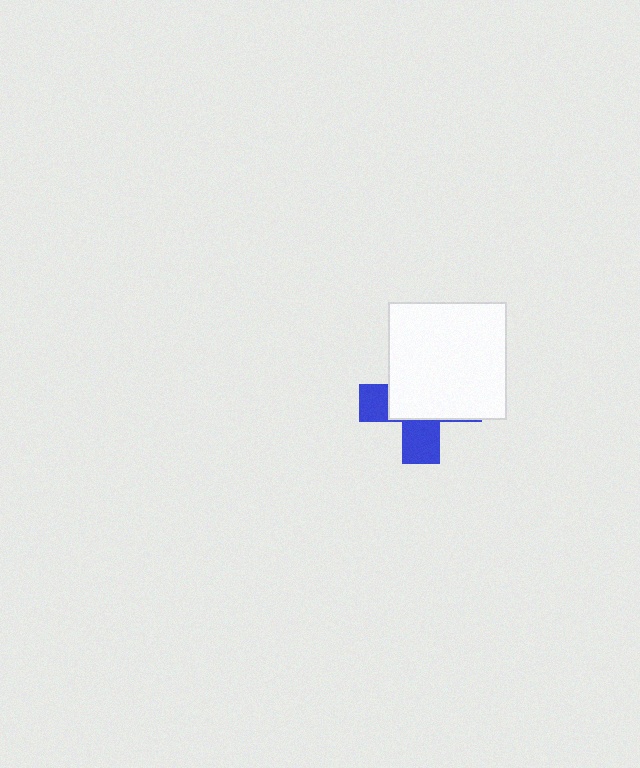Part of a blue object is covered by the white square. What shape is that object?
It is a cross.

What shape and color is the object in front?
The object in front is a white square.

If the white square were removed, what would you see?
You would see the complete blue cross.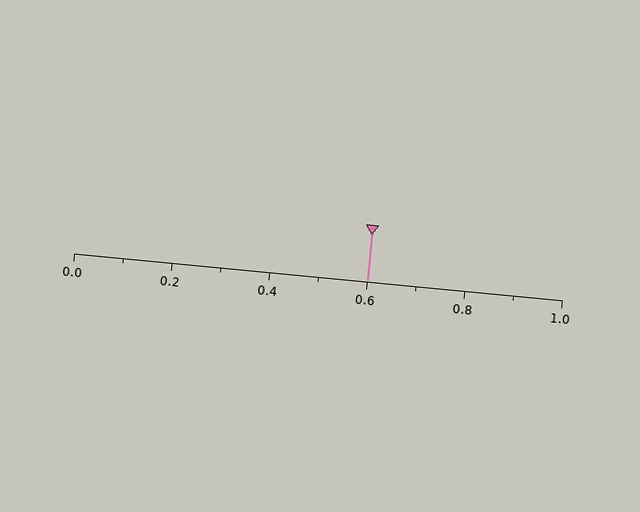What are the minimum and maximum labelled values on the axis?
The axis runs from 0.0 to 1.0.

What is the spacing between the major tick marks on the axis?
The major ticks are spaced 0.2 apart.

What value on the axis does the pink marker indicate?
The marker indicates approximately 0.6.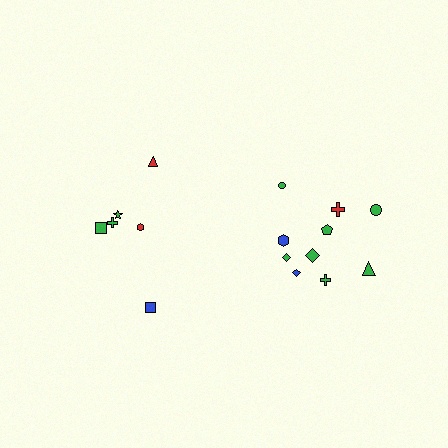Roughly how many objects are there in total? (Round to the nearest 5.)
Roughly 15 objects in total.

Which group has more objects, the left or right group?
The right group.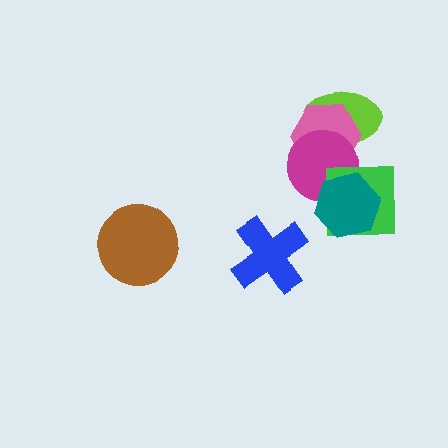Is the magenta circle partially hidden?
Yes, it is partially covered by another shape.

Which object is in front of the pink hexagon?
The magenta circle is in front of the pink hexagon.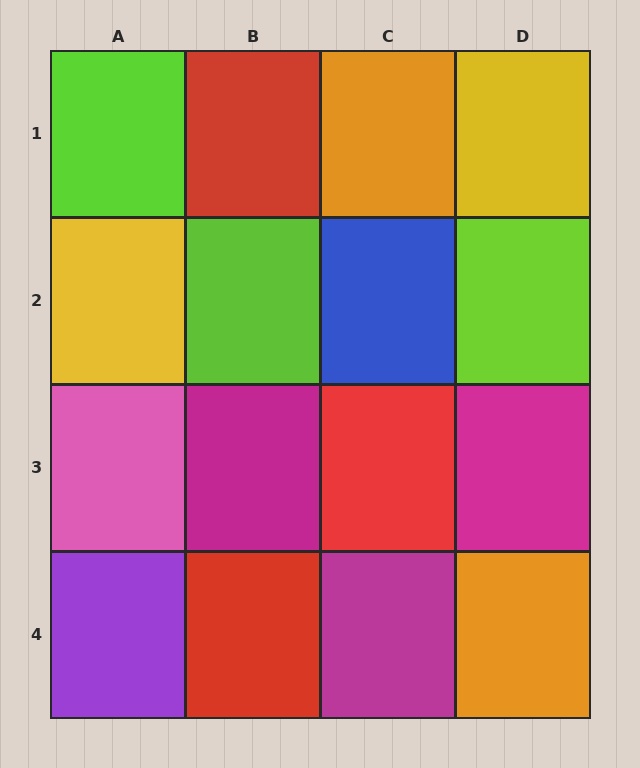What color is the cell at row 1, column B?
Red.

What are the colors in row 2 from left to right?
Yellow, lime, blue, lime.